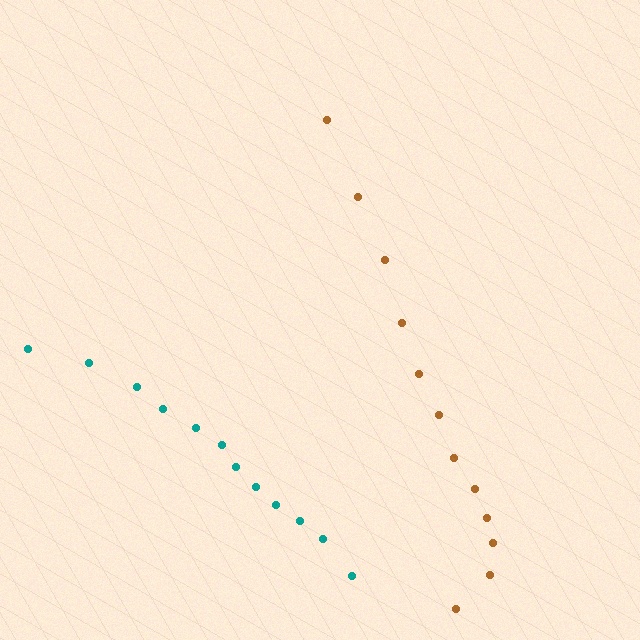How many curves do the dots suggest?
There are 2 distinct paths.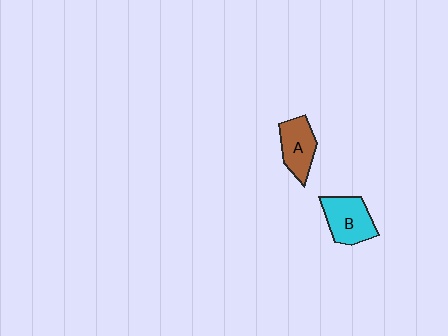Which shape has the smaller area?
Shape A (brown).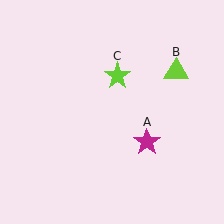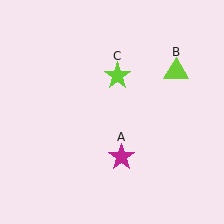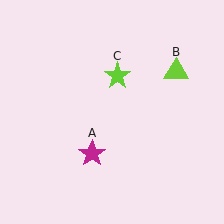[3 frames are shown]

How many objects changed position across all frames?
1 object changed position: magenta star (object A).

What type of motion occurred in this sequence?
The magenta star (object A) rotated clockwise around the center of the scene.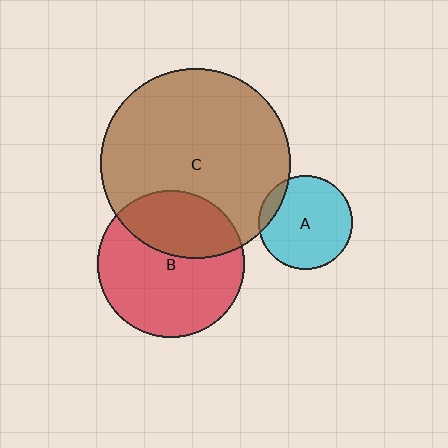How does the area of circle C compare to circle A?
Approximately 4.1 times.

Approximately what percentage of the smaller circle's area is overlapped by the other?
Approximately 10%.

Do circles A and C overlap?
Yes.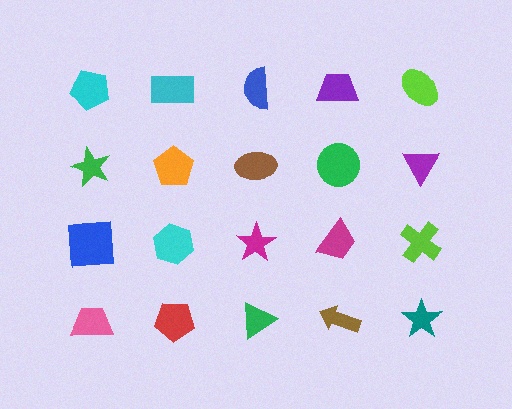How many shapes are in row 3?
5 shapes.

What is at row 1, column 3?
A blue semicircle.